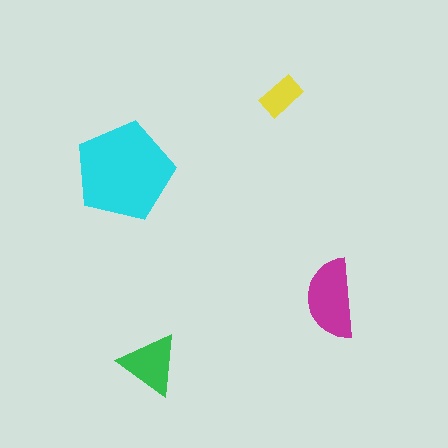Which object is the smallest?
The yellow rectangle.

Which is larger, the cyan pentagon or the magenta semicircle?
The cyan pentagon.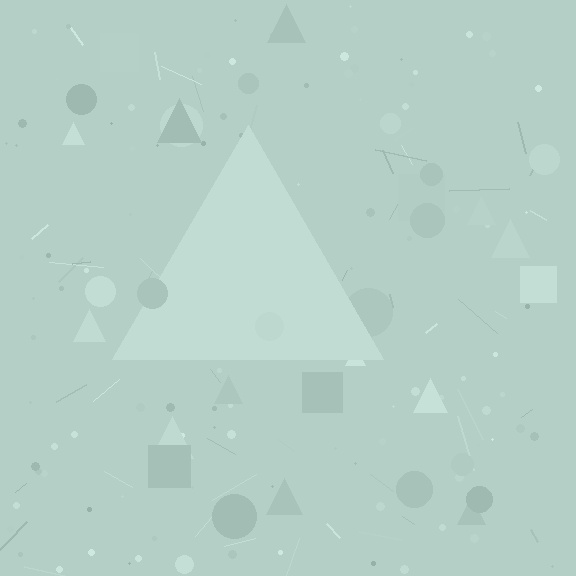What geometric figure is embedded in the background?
A triangle is embedded in the background.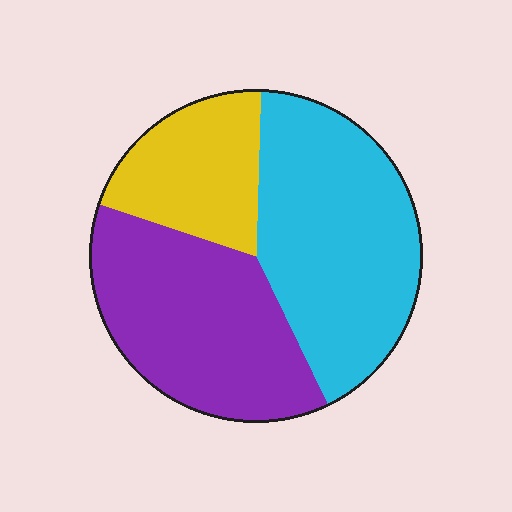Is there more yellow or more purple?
Purple.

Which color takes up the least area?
Yellow, at roughly 20%.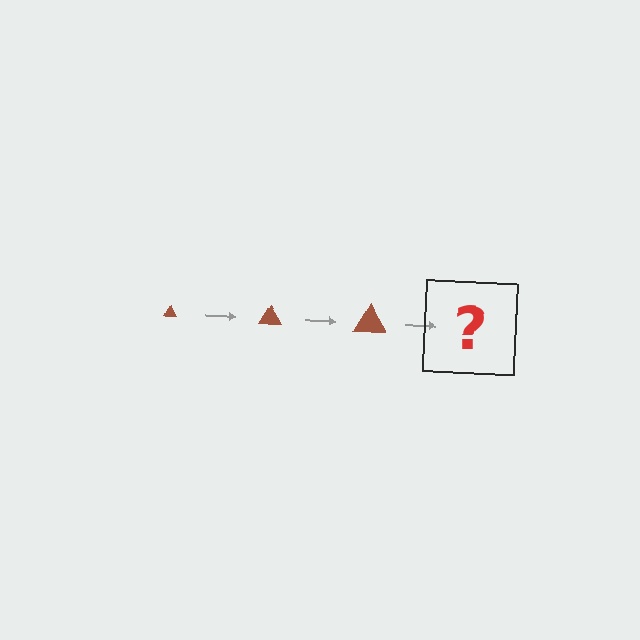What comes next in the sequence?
The next element should be a brown triangle, larger than the previous one.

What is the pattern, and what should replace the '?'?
The pattern is that the triangle gets progressively larger each step. The '?' should be a brown triangle, larger than the previous one.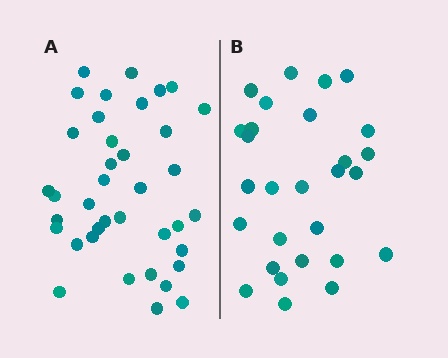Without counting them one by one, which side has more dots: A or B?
Region A (the left region) has more dots.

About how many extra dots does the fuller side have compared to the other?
Region A has roughly 10 or so more dots than region B.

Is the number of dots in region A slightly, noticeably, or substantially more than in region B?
Region A has noticeably more, but not dramatically so. The ratio is roughly 1.4 to 1.